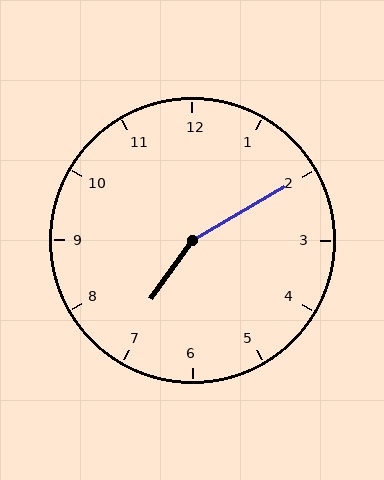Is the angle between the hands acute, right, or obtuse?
It is obtuse.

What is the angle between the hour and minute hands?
Approximately 155 degrees.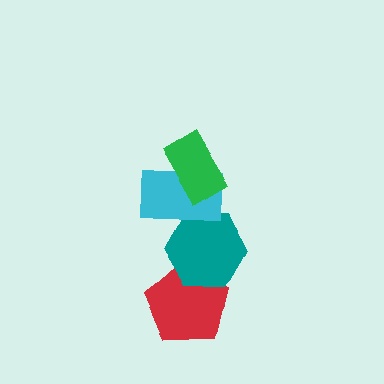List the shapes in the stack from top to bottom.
From top to bottom: the green rectangle, the cyan rectangle, the teal hexagon, the red pentagon.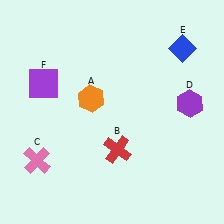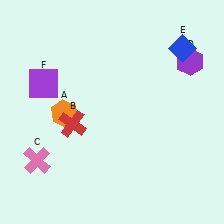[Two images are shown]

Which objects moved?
The objects that moved are: the orange hexagon (A), the red cross (B), the purple hexagon (D).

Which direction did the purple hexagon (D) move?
The purple hexagon (D) moved up.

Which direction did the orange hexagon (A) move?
The orange hexagon (A) moved left.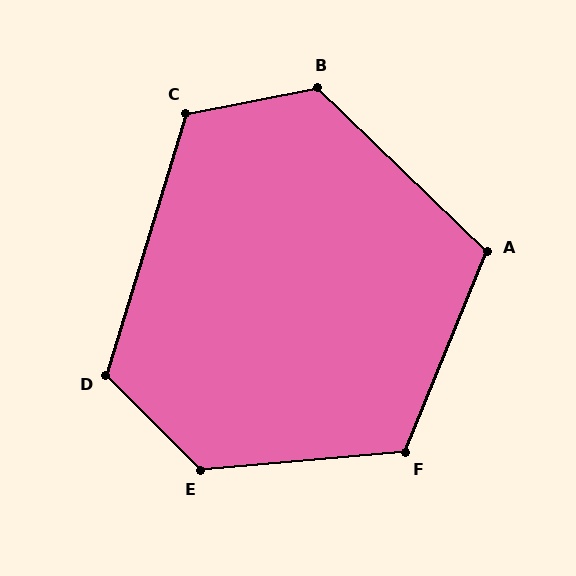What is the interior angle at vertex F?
Approximately 117 degrees (obtuse).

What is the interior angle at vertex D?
Approximately 118 degrees (obtuse).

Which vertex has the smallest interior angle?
A, at approximately 112 degrees.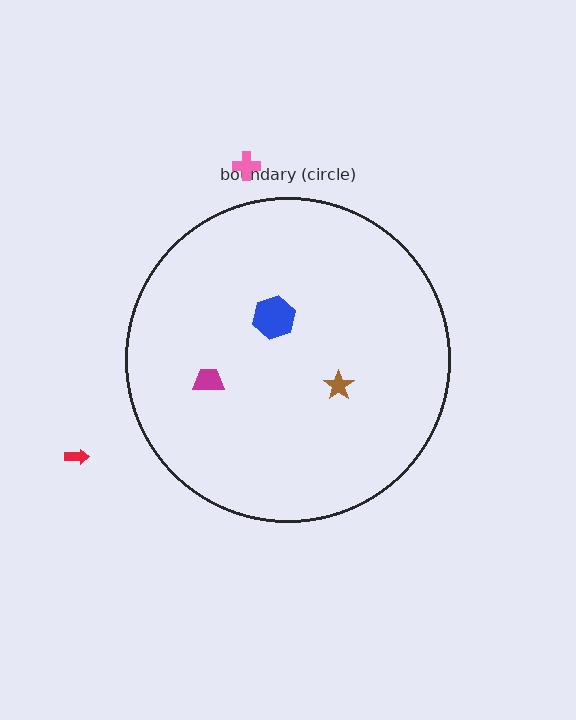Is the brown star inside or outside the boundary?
Inside.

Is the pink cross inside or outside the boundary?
Outside.